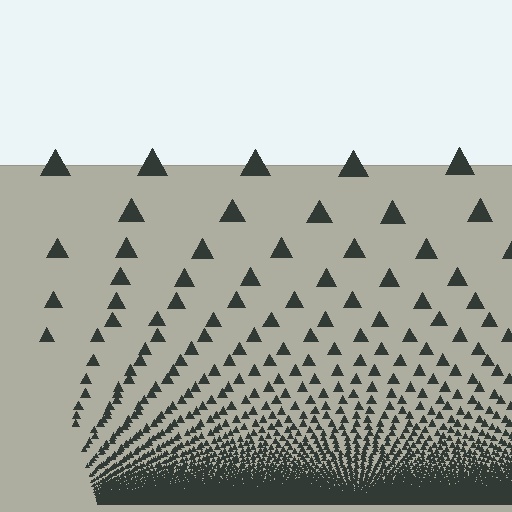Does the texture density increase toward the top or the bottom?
Density increases toward the bottom.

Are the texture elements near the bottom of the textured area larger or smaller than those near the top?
Smaller. The gradient is inverted — elements near the bottom are smaller and denser.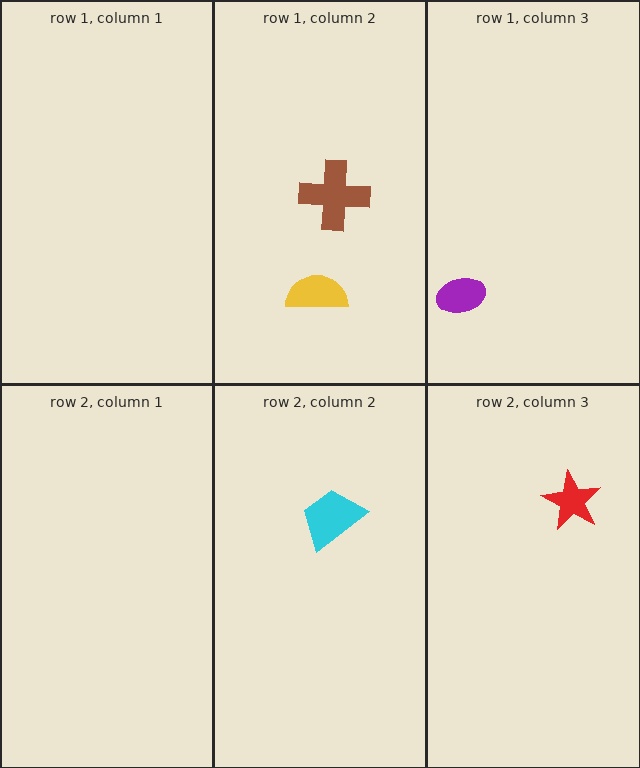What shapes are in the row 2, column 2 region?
The cyan trapezoid.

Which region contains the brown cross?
The row 1, column 2 region.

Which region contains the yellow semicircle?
The row 1, column 2 region.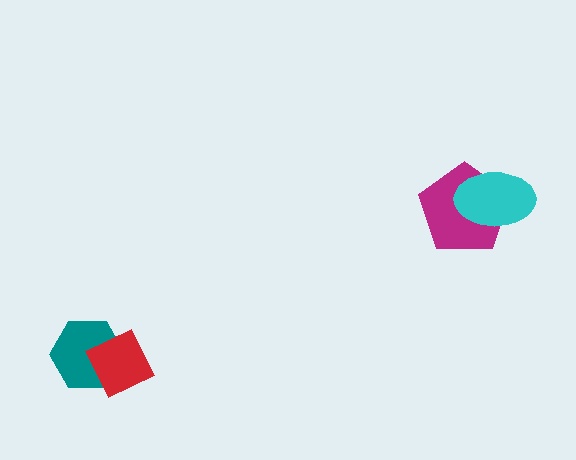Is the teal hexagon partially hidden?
Yes, it is partially covered by another shape.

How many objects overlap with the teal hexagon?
1 object overlaps with the teal hexagon.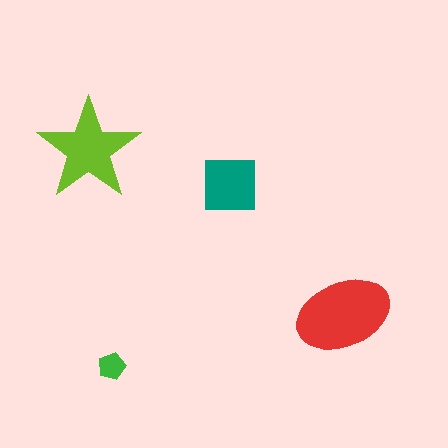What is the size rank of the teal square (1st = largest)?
3rd.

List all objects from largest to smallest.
The red ellipse, the lime star, the teal square, the green pentagon.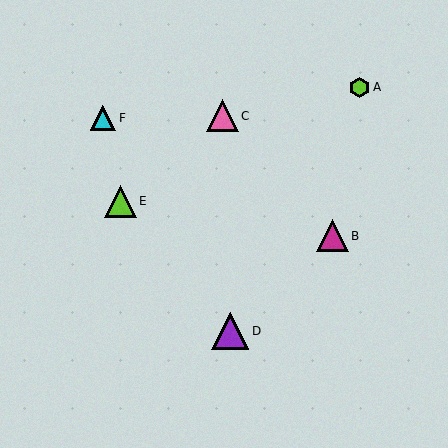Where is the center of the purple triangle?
The center of the purple triangle is at (230, 331).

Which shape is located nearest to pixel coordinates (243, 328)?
The purple triangle (labeled D) at (230, 331) is nearest to that location.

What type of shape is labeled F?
Shape F is a cyan triangle.